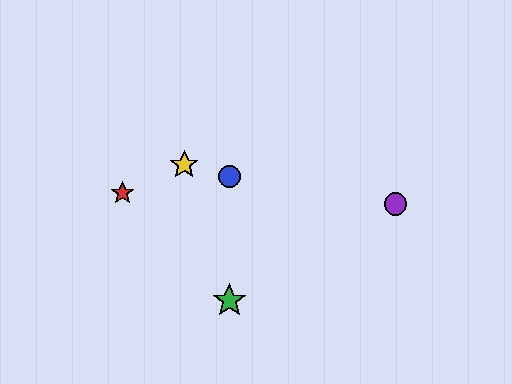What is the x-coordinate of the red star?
The red star is at x≈122.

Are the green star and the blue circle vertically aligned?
Yes, both are at x≈229.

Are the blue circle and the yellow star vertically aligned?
No, the blue circle is at x≈229 and the yellow star is at x≈184.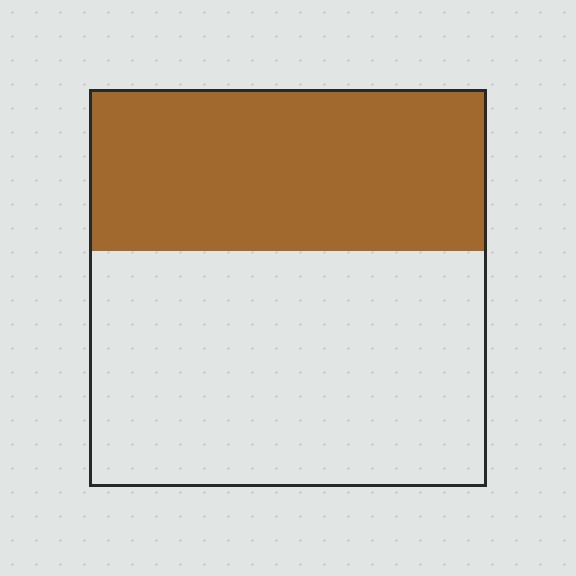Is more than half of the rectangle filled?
No.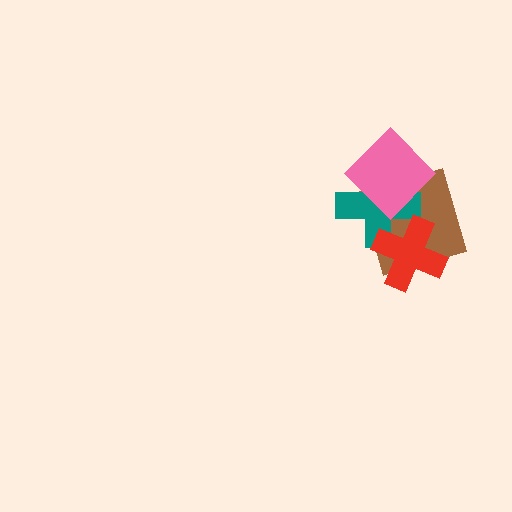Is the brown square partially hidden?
Yes, it is partially covered by another shape.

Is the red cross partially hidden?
No, no other shape covers it.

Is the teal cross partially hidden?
Yes, it is partially covered by another shape.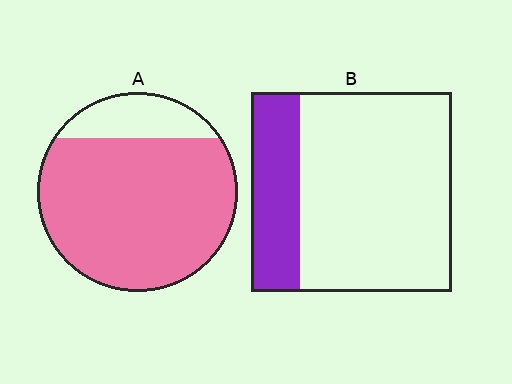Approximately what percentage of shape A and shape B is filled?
A is approximately 85% and B is approximately 25%.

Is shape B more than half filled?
No.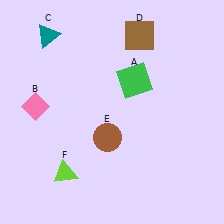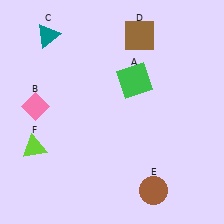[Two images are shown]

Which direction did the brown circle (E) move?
The brown circle (E) moved down.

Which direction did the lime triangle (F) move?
The lime triangle (F) moved left.